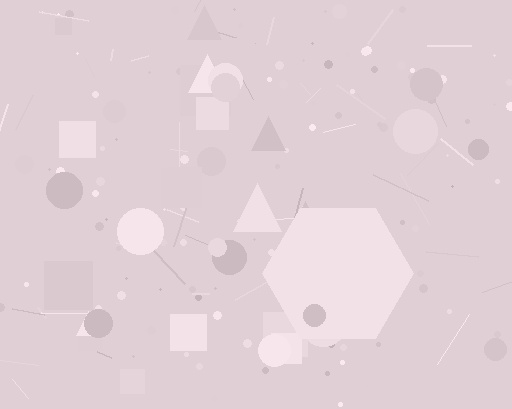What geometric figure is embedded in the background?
A hexagon is embedded in the background.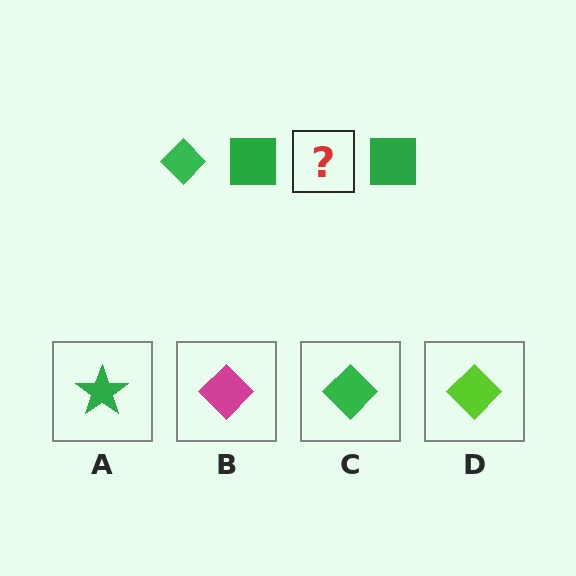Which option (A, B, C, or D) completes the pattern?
C.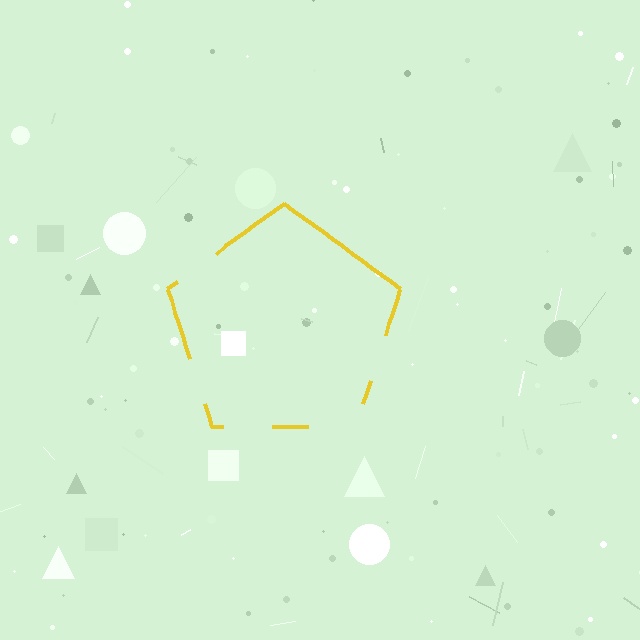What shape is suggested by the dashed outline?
The dashed outline suggests a pentagon.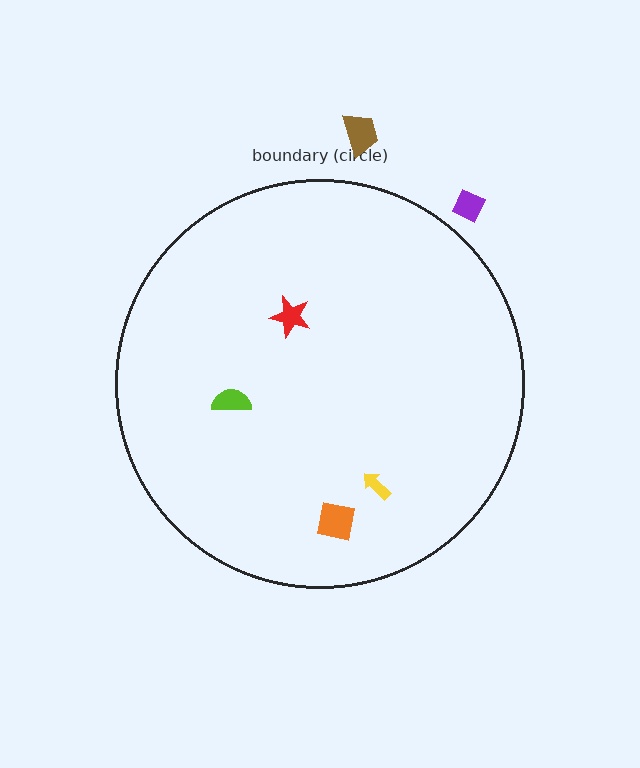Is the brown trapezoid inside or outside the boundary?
Outside.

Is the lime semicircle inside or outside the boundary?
Inside.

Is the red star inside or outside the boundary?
Inside.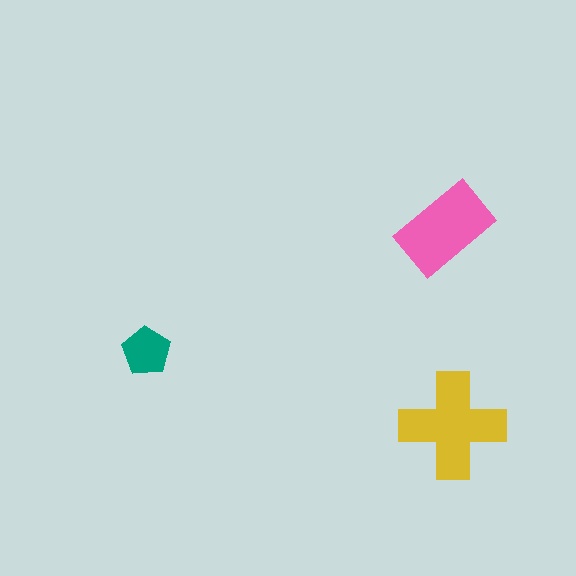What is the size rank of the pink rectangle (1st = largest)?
2nd.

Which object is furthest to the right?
The yellow cross is rightmost.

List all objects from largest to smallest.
The yellow cross, the pink rectangle, the teal pentagon.